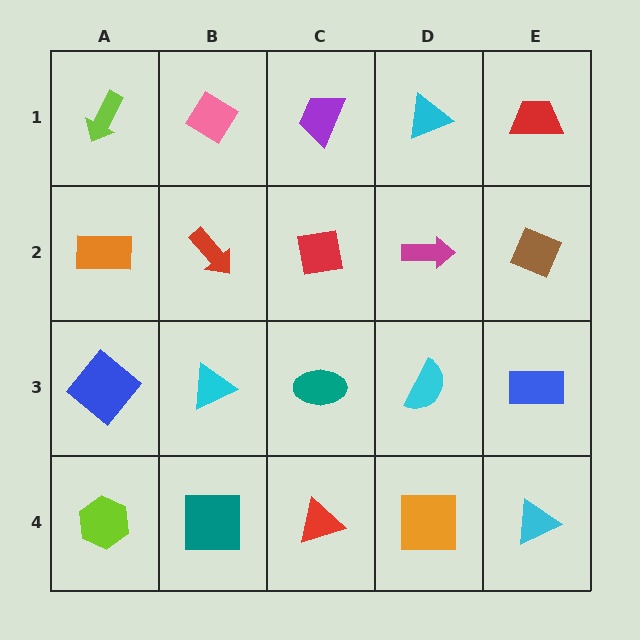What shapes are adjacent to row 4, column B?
A cyan triangle (row 3, column B), a lime hexagon (row 4, column A), a red triangle (row 4, column C).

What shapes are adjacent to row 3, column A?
An orange rectangle (row 2, column A), a lime hexagon (row 4, column A), a cyan triangle (row 3, column B).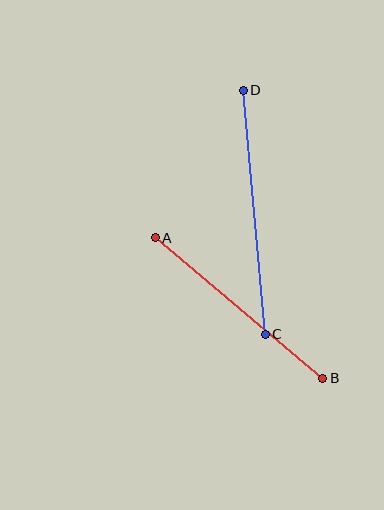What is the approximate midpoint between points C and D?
The midpoint is at approximately (254, 212) pixels.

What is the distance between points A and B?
The distance is approximately 219 pixels.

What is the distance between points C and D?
The distance is approximately 245 pixels.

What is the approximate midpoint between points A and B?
The midpoint is at approximately (239, 308) pixels.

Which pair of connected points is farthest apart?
Points C and D are farthest apart.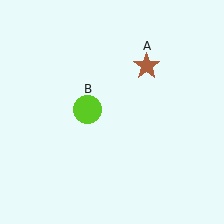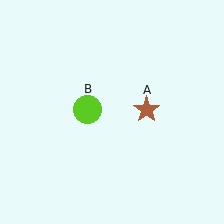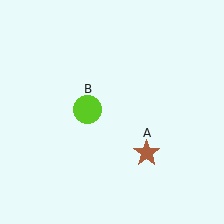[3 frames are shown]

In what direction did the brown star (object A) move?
The brown star (object A) moved down.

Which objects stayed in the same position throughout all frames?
Lime circle (object B) remained stationary.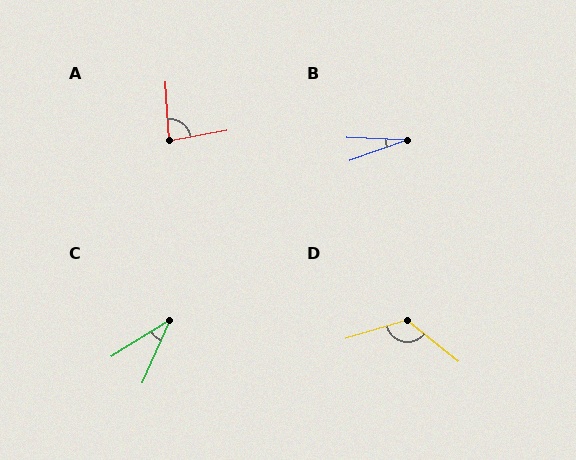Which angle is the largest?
D, at approximately 124 degrees.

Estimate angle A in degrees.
Approximately 83 degrees.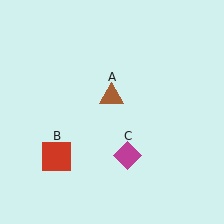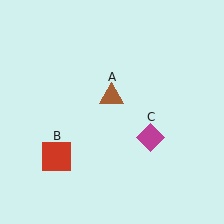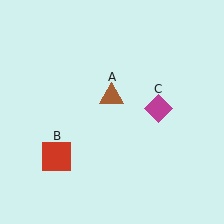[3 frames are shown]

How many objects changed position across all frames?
1 object changed position: magenta diamond (object C).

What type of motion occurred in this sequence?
The magenta diamond (object C) rotated counterclockwise around the center of the scene.